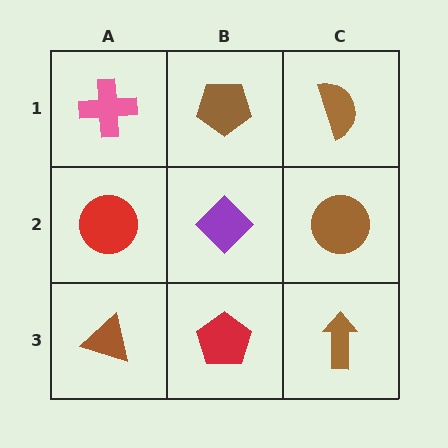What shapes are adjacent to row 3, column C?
A brown circle (row 2, column C), a red pentagon (row 3, column B).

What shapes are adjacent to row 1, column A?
A red circle (row 2, column A), a brown pentagon (row 1, column B).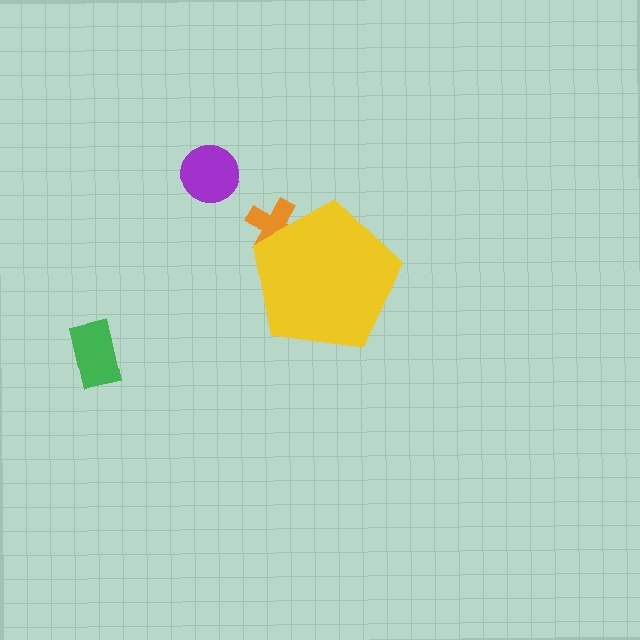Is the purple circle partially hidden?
No, the purple circle is fully visible.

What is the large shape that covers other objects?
A yellow pentagon.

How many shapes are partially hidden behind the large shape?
1 shape is partially hidden.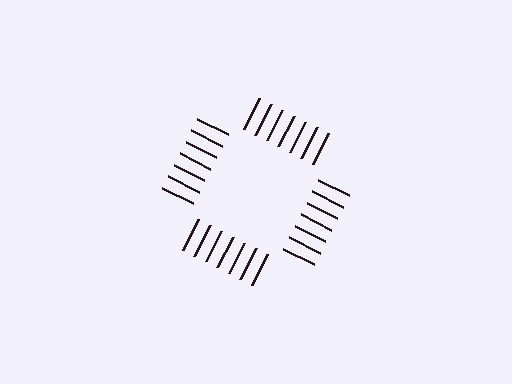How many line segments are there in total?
28 — 7 along each of the 4 edges.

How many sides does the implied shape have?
4 sides — the line-ends trace a square.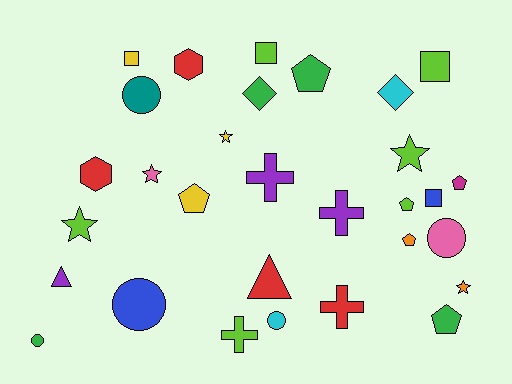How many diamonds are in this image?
There are 2 diamonds.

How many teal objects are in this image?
There is 1 teal object.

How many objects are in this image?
There are 30 objects.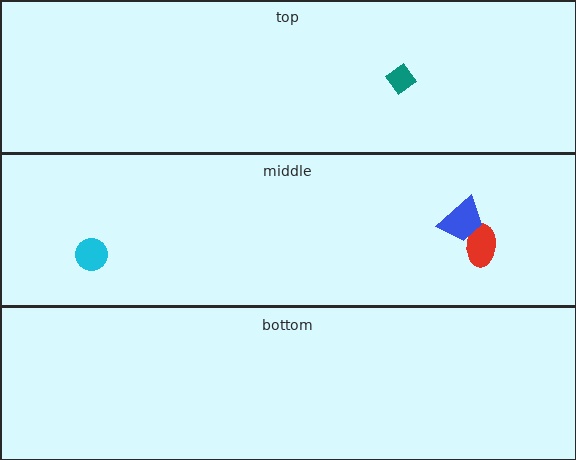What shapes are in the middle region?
The red ellipse, the blue trapezoid, the cyan circle.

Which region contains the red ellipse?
The middle region.